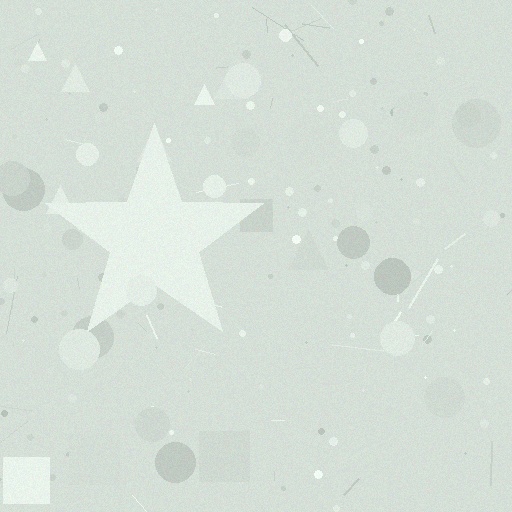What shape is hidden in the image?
A star is hidden in the image.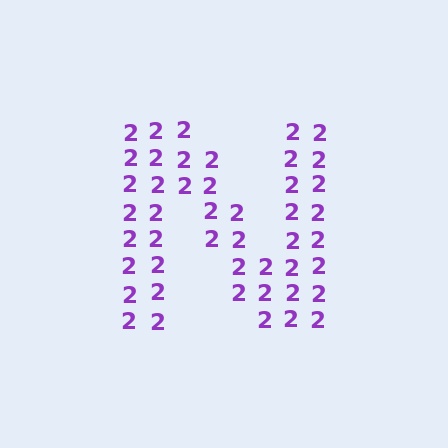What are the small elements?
The small elements are digit 2's.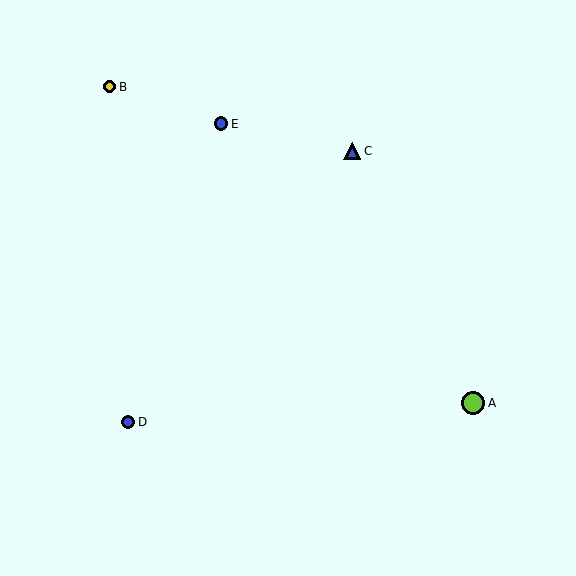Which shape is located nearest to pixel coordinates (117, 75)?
The yellow circle (labeled B) at (109, 87) is nearest to that location.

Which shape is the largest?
The lime circle (labeled A) is the largest.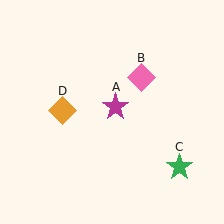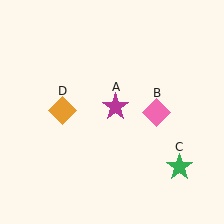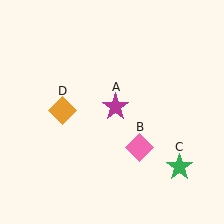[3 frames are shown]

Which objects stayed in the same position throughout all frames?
Magenta star (object A) and green star (object C) and orange diamond (object D) remained stationary.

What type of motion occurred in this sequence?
The pink diamond (object B) rotated clockwise around the center of the scene.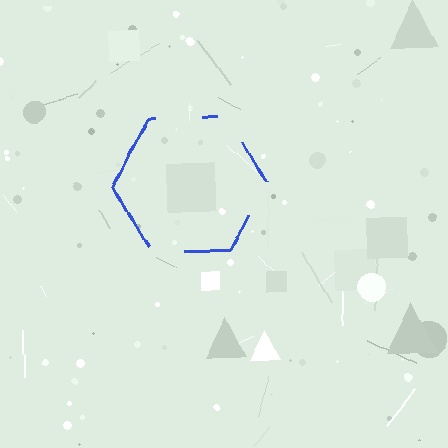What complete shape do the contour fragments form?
The contour fragments form a hexagon.